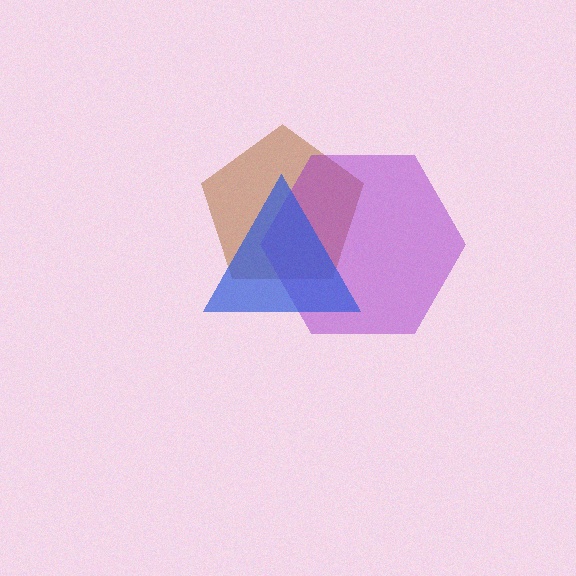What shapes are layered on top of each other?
The layered shapes are: a brown pentagon, a purple hexagon, a blue triangle.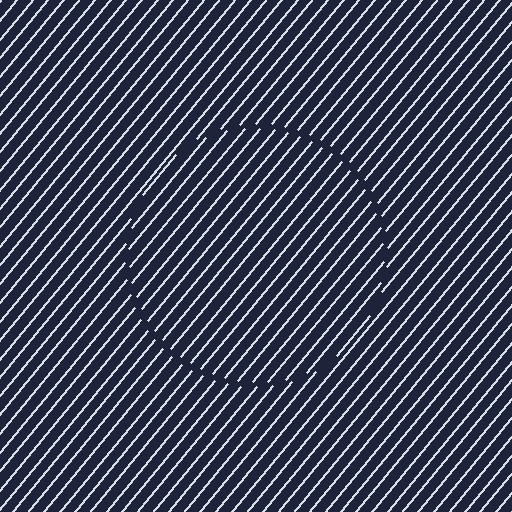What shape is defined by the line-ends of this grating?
An illusory circle. The interior of the shape contains the same grating, shifted by half a period — the contour is defined by the phase discontinuity where line-ends from the inner and outer gratings abut.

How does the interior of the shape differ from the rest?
The interior of the shape contains the same grating, shifted by half a period — the contour is defined by the phase discontinuity where line-ends from the inner and outer gratings abut.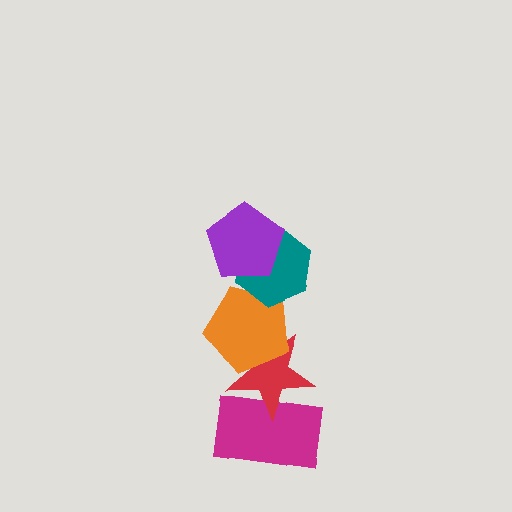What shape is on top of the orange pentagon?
The teal hexagon is on top of the orange pentagon.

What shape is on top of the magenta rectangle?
The red star is on top of the magenta rectangle.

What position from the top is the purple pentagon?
The purple pentagon is 1st from the top.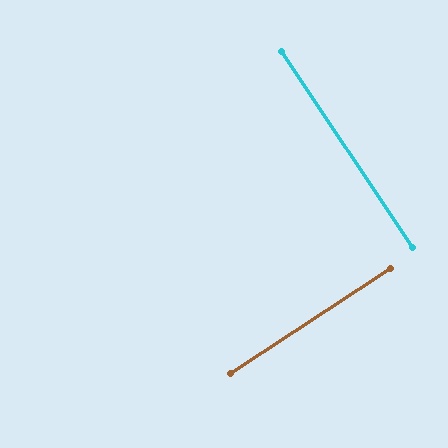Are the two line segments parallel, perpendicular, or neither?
Perpendicular — they meet at approximately 90°.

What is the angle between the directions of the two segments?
Approximately 90 degrees.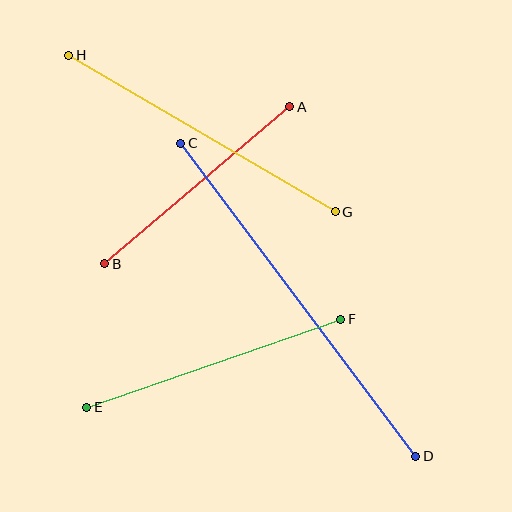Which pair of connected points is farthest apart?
Points C and D are farthest apart.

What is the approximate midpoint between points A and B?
The midpoint is at approximately (197, 185) pixels.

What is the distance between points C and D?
The distance is approximately 391 pixels.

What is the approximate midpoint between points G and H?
The midpoint is at approximately (202, 134) pixels.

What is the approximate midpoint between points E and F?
The midpoint is at approximately (214, 363) pixels.